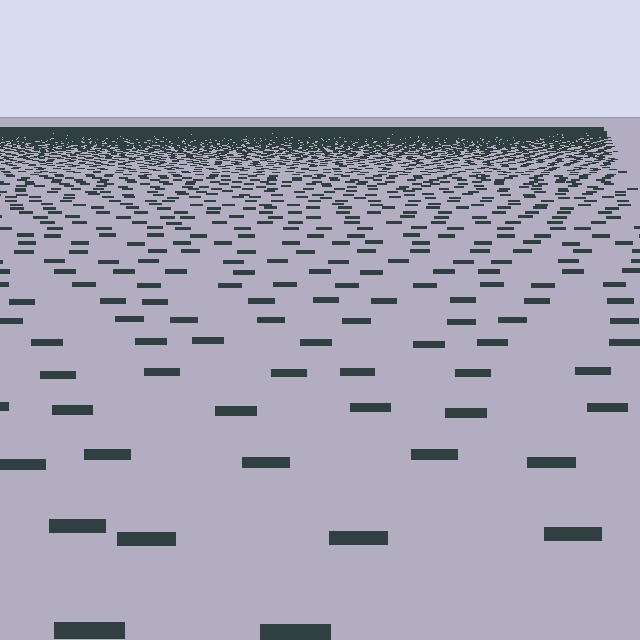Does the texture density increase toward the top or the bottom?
Density increases toward the top.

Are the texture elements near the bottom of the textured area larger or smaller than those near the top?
Larger. Near the bottom, elements are closer to the viewer and appear at a bigger on-screen size.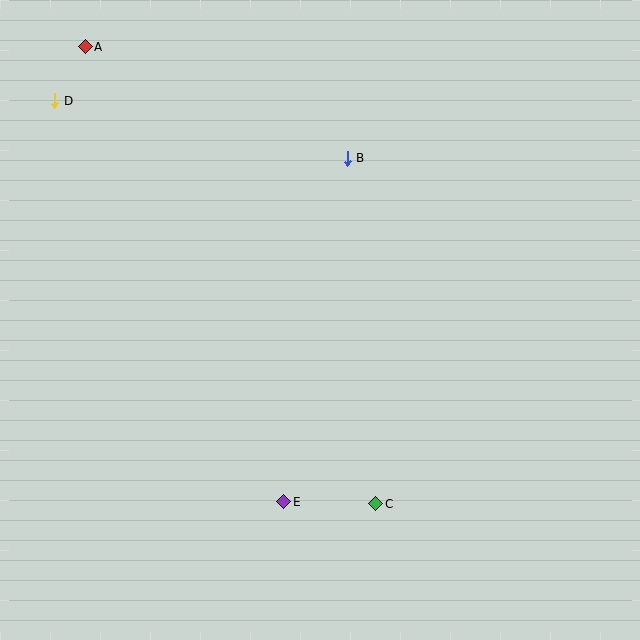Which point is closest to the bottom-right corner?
Point C is closest to the bottom-right corner.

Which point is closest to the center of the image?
Point B at (347, 158) is closest to the center.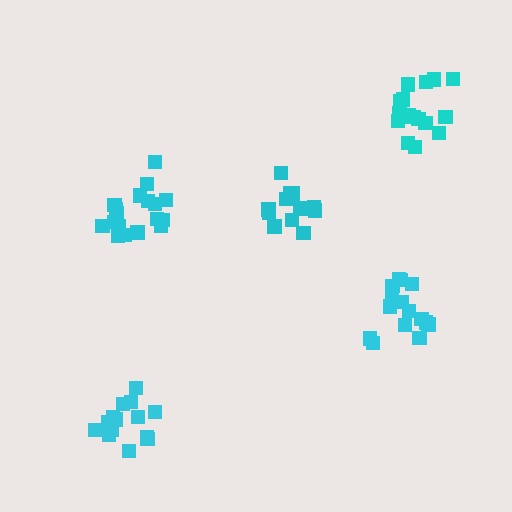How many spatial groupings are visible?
There are 5 spatial groupings.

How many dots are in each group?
Group 1: 13 dots, Group 2: 18 dots, Group 3: 14 dots, Group 4: 17 dots, Group 5: 15 dots (77 total).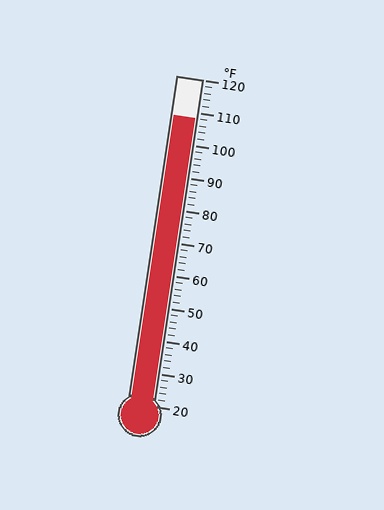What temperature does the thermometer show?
The thermometer shows approximately 108°F.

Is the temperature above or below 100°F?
The temperature is above 100°F.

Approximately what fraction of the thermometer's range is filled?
The thermometer is filled to approximately 90% of its range.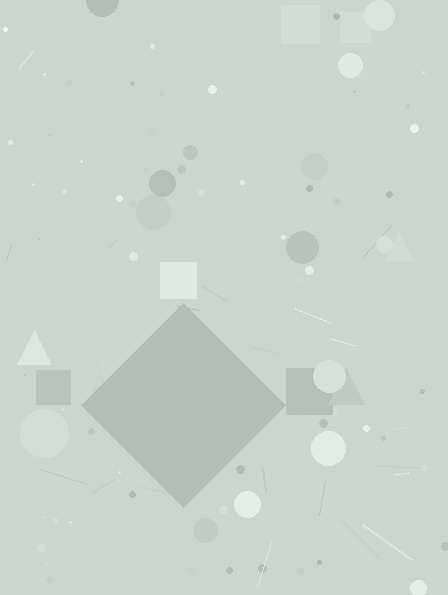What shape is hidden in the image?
A diamond is hidden in the image.